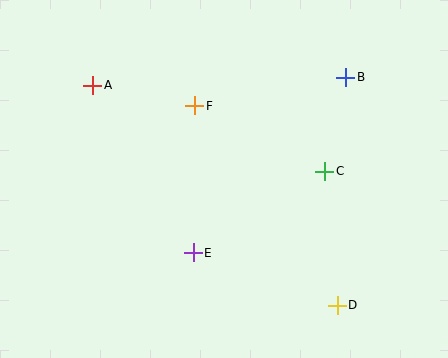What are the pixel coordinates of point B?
Point B is at (346, 77).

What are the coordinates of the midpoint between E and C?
The midpoint between E and C is at (259, 212).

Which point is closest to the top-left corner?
Point A is closest to the top-left corner.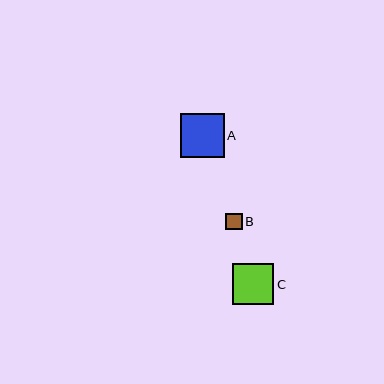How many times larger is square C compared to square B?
Square C is approximately 2.5 times the size of square B.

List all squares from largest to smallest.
From largest to smallest: A, C, B.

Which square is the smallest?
Square B is the smallest with a size of approximately 16 pixels.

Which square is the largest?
Square A is the largest with a size of approximately 44 pixels.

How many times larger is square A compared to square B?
Square A is approximately 2.7 times the size of square B.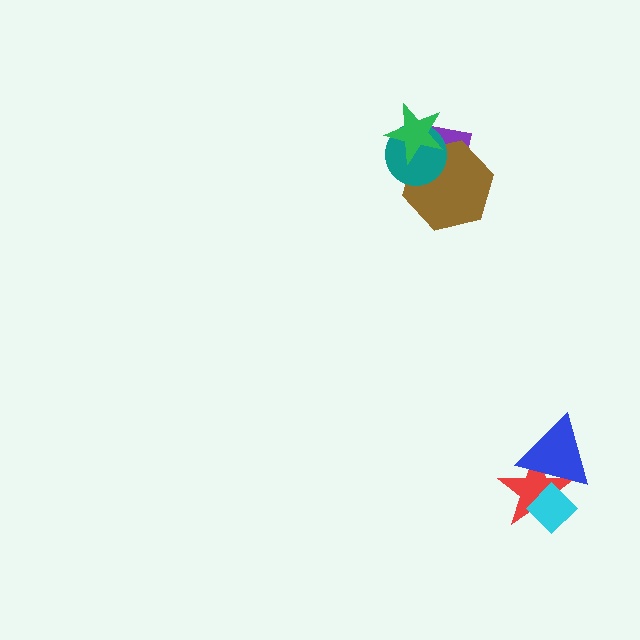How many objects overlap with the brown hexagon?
3 objects overlap with the brown hexagon.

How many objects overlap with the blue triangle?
2 objects overlap with the blue triangle.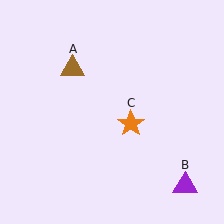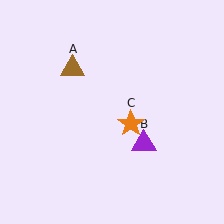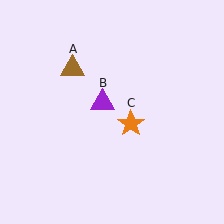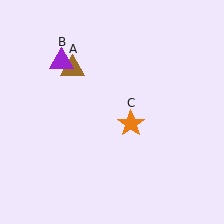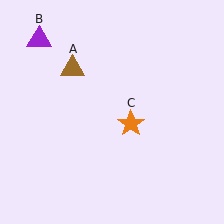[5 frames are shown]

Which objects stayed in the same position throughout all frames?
Brown triangle (object A) and orange star (object C) remained stationary.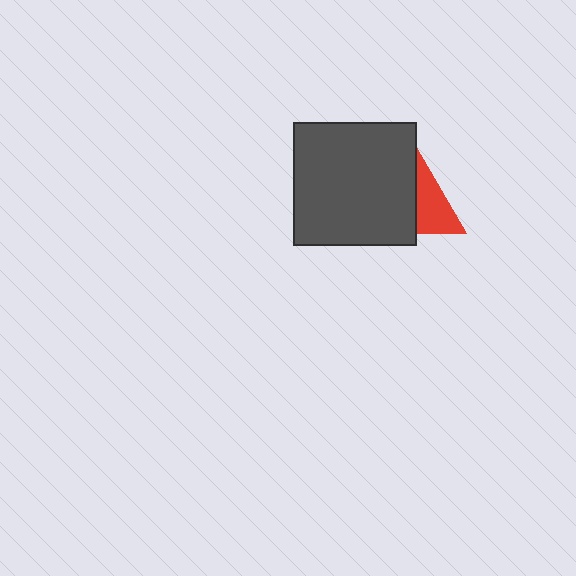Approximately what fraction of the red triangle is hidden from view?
Roughly 52% of the red triangle is hidden behind the dark gray square.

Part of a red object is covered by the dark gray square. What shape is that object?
It is a triangle.